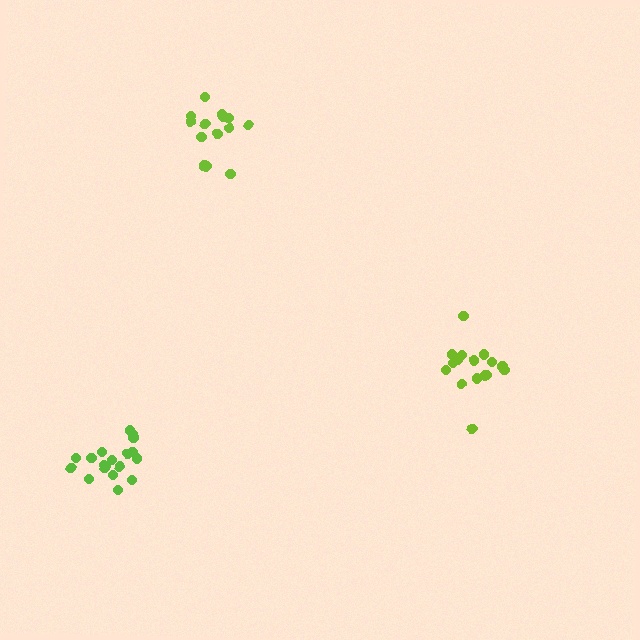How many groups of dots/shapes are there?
There are 3 groups.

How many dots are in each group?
Group 1: 15 dots, Group 2: 18 dots, Group 3: 16 dots (49 total).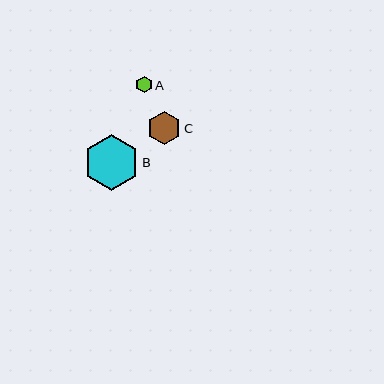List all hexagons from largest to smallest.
From largest to smallest: B, C, A.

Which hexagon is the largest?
Hexagon B is the largest with a size of approximately 55 pixels.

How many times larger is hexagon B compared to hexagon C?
Hexagon B is approximately 1.6 times the size of hexagon C.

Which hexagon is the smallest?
Hexagon A is the smallest with a size of approximately 17 pixels.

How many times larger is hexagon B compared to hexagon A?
Hexagon B is approximately 3.3 times the size of hexagon A.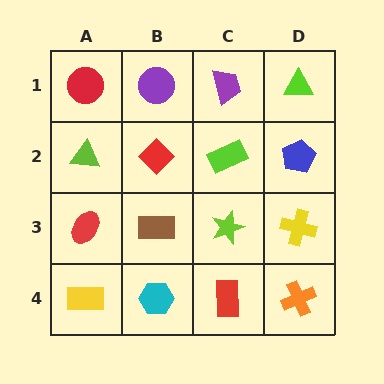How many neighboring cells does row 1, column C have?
3.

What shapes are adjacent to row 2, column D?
A lime triangle (row 1, column D), a yellow cross (row 3, column D), a lime rectangle (row 2, column C).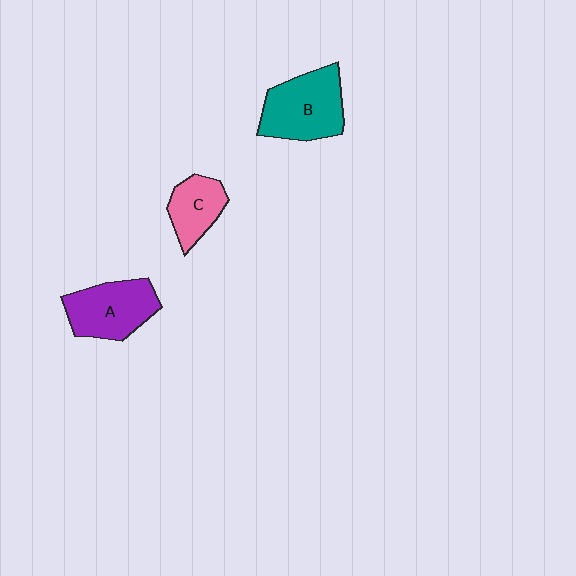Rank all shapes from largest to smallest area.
From largest to smallest: B (teal), A (purple), C (pink).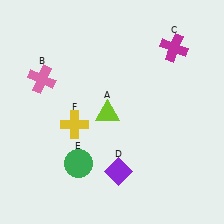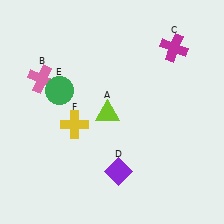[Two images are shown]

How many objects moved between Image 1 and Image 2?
1 object moved between the two images.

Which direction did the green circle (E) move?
The green circle (E) moved up.